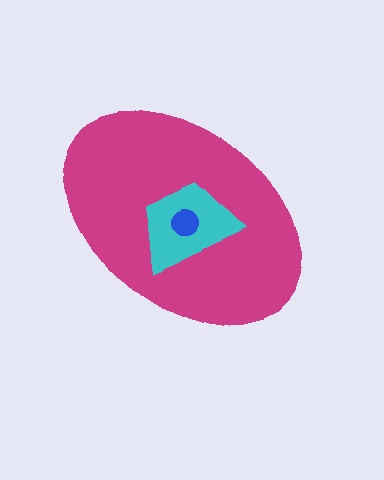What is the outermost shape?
The magenta ellipse.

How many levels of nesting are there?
3.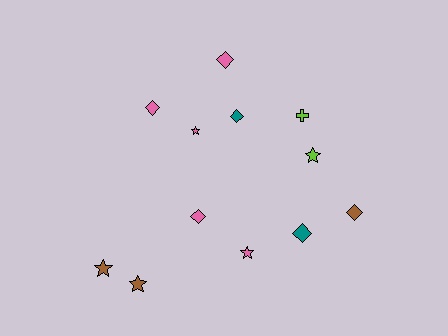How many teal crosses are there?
There are no teal crosses.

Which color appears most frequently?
Pink, with 5 objects.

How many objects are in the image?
There are 12 objects.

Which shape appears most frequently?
Diamond, with 6 objects.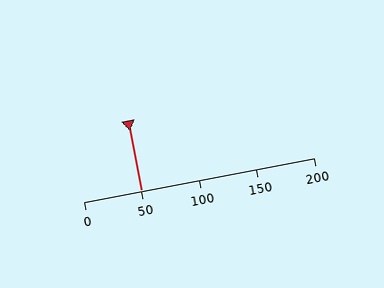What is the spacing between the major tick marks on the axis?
The major ticks are spaced 50 apart.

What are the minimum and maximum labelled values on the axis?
The axis runs from 0 to 200.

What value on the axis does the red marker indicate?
The marker indicates approximately 50.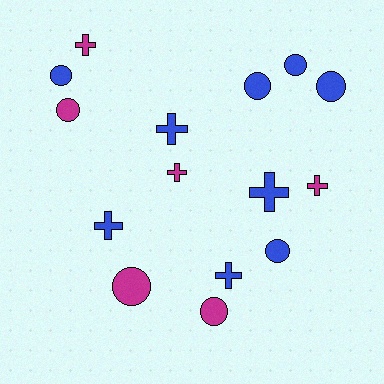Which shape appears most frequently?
Circle, with 8 objects.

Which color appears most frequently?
Blue, with 9 objects.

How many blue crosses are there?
There are 4 blue crosses.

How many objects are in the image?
There are 15 objects.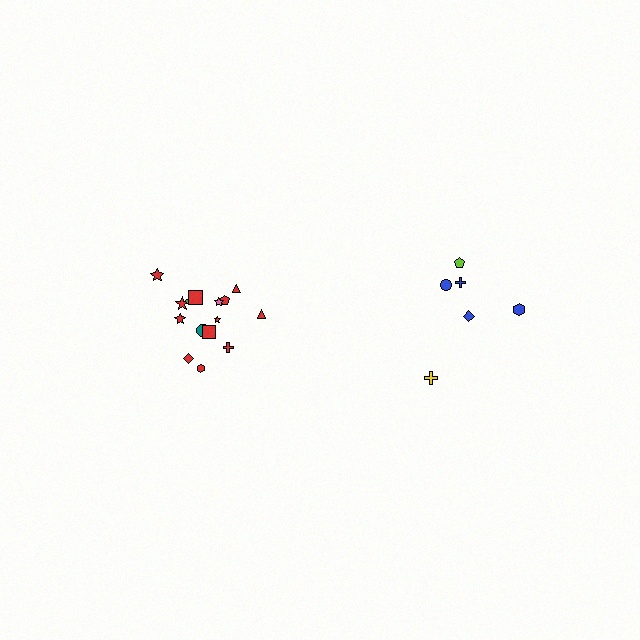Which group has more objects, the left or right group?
The left group.